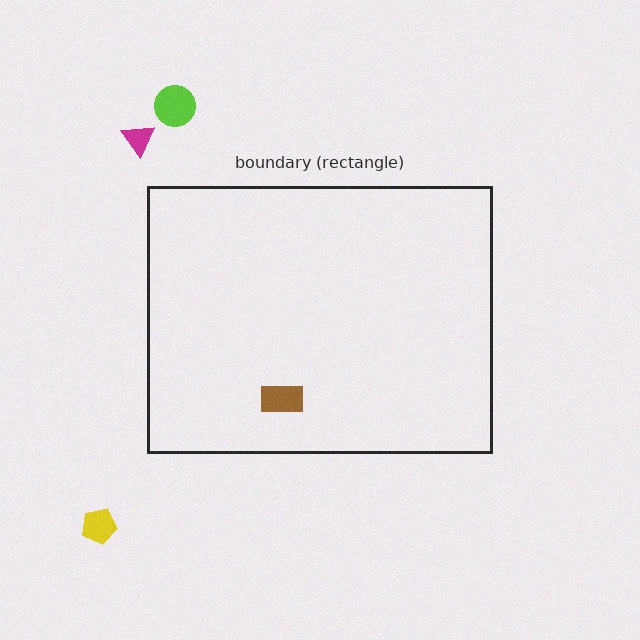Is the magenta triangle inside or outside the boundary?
Outside.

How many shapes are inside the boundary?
1 inside, 3 outside.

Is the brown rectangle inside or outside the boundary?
Inside.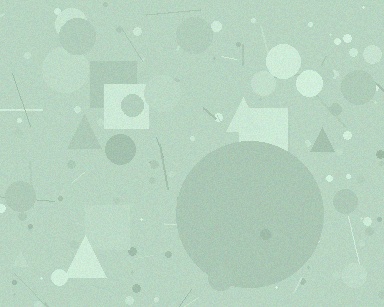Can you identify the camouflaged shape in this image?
The camouflaged shape is a circle.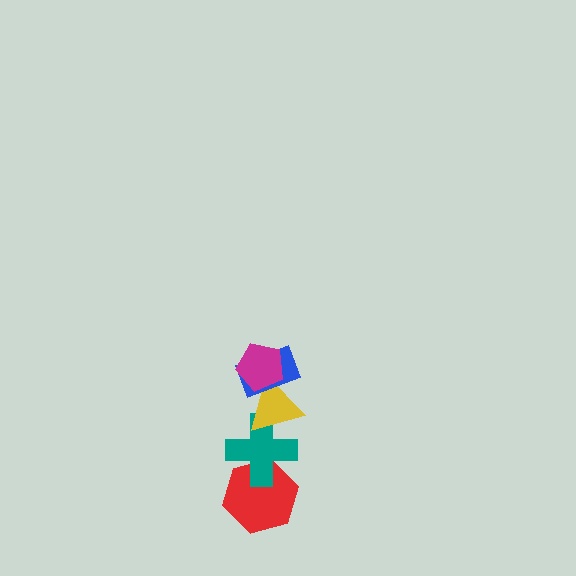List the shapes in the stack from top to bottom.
From top to bottom: the magenta pentagon, the blue rectangle, the yellow triangle, the teal cross, the red hexagon.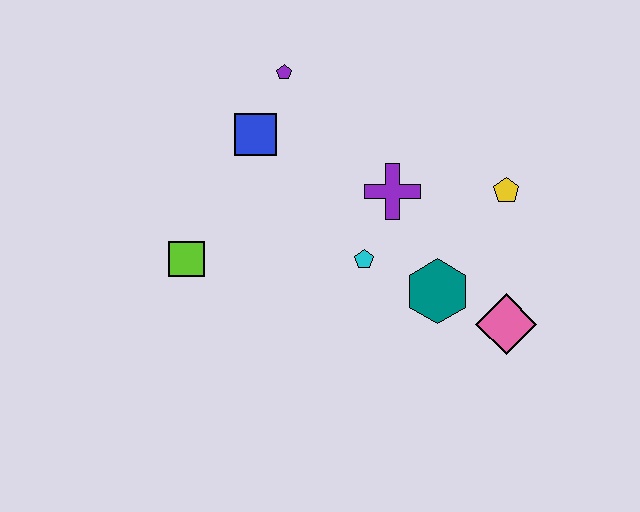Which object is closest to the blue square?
The purple pentagon is closest to the blue square.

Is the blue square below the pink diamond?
No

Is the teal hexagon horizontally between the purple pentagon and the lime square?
No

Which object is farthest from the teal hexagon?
The purple pentagon is farthest from the teal hexagon.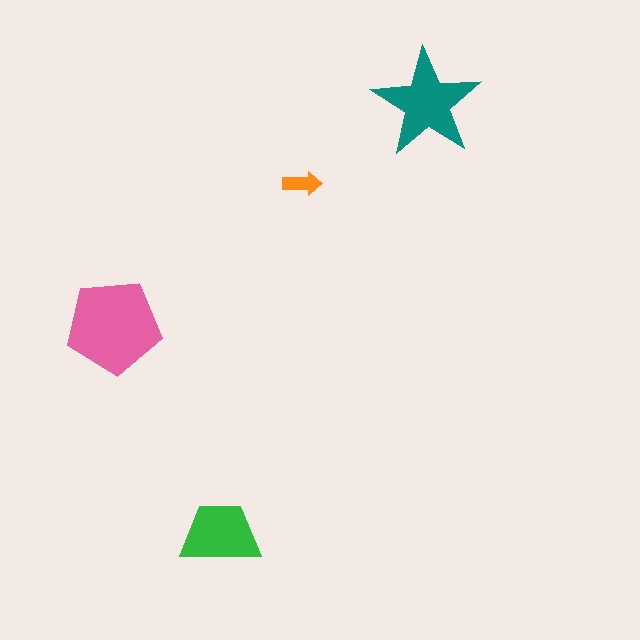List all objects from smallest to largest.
The orange arrow, the green trapezoid, the teal star, the pink pentagon.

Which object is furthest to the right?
The teal star is rightmost.